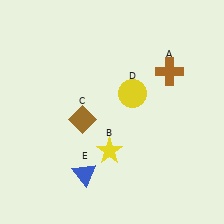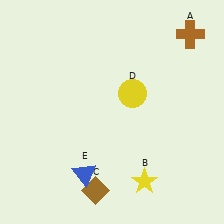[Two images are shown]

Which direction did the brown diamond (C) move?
The brown diamond (C) moved down.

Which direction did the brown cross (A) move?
The brown cross (A) moved up.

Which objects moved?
The objects that moved are: the brown cross (A), the yellow star (B), the brown diamond (C).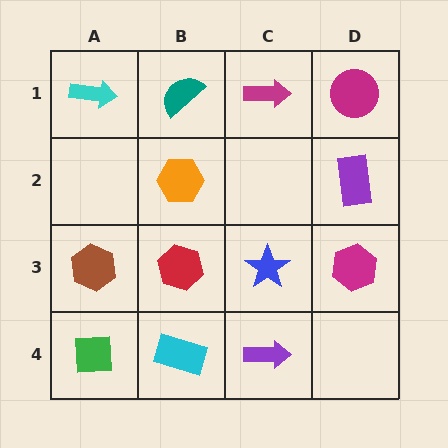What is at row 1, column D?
A magenta circle.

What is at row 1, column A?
A cyan arrow.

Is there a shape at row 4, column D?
No, that cell is empty.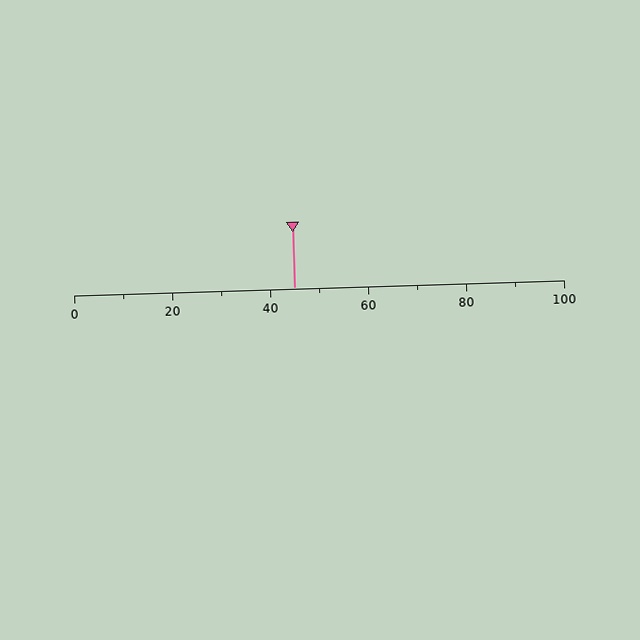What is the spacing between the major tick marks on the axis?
The major ticks are spaced 20 apart.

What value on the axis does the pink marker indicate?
The marker indicates approximately 45.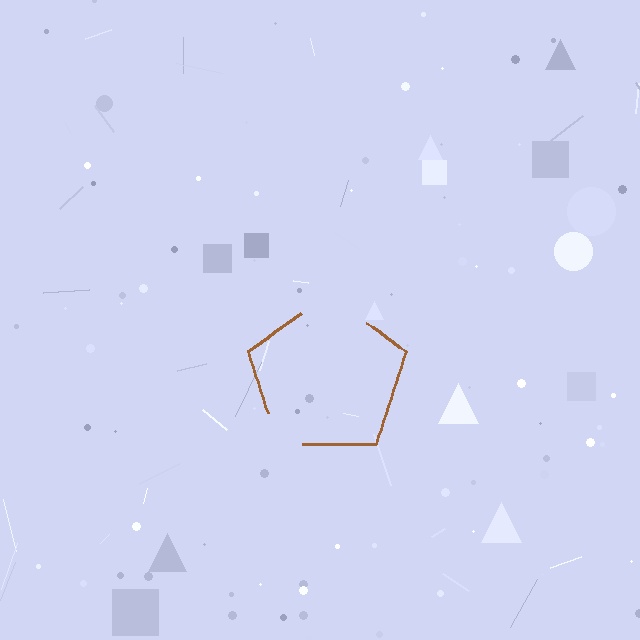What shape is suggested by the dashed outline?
The dashed outline suggests a pentagon.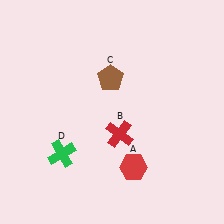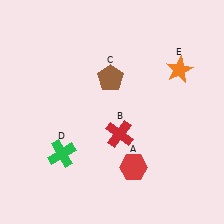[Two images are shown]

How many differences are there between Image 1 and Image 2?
There is 1 difference between the two images.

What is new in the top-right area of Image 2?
An orange star (E) was added in the top-right area of Image 2.